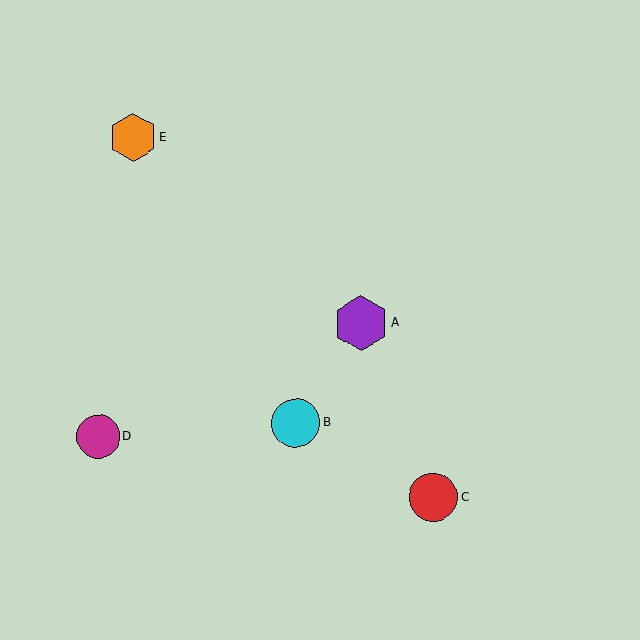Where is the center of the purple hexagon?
The center of the purple hexagon is at (361, 323).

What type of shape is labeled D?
Shape D is a magenta circle.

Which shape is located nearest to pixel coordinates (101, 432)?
The magenta circle (labeled D) at (98, 437) is nearest to that location.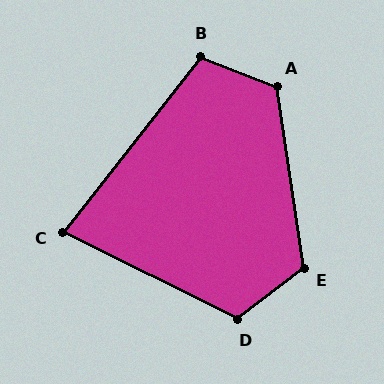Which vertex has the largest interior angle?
A, at approximately 120 degrees.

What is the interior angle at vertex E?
Approximately 119 degrees (obtuse).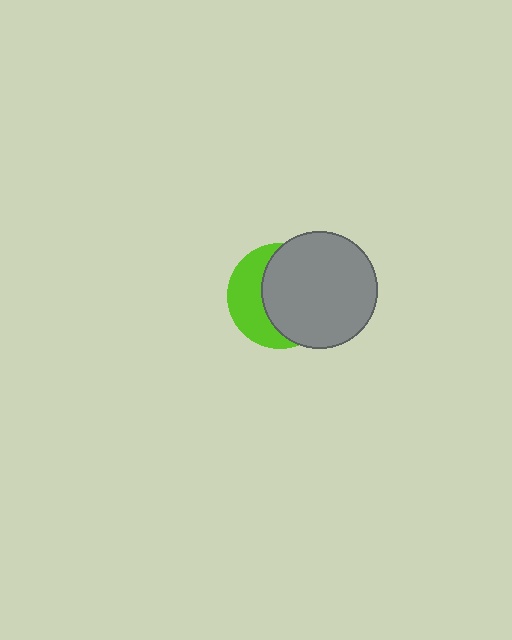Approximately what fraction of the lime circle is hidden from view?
Roughly 61% of the lime circle is hidden behind the gray circle.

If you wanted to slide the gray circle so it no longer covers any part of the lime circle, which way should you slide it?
Slide it right — that is the most direct way to separate the two shapes.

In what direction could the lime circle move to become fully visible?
The lime circle could move left. That would shift it out from behind the gray circle entirely.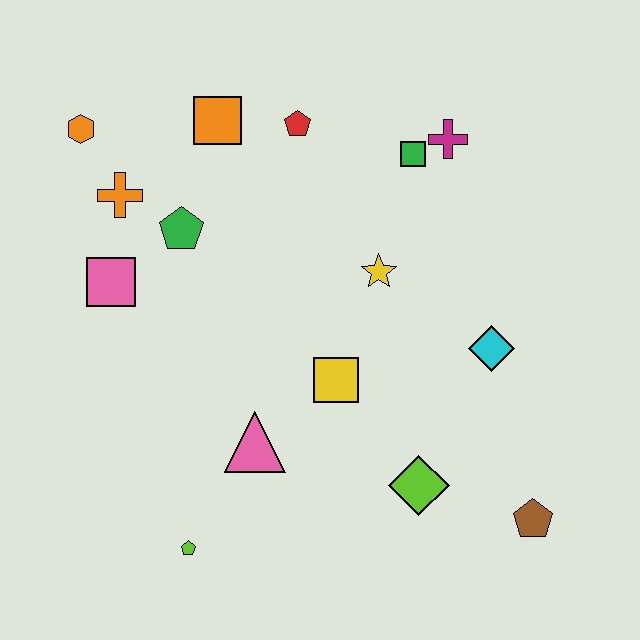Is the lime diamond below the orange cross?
Yes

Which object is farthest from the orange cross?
The brown pentagon is farthest from the orange cross.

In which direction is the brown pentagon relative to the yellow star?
The brown pentagon is below the yellow star.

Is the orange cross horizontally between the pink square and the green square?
Yes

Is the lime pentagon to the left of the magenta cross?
Yes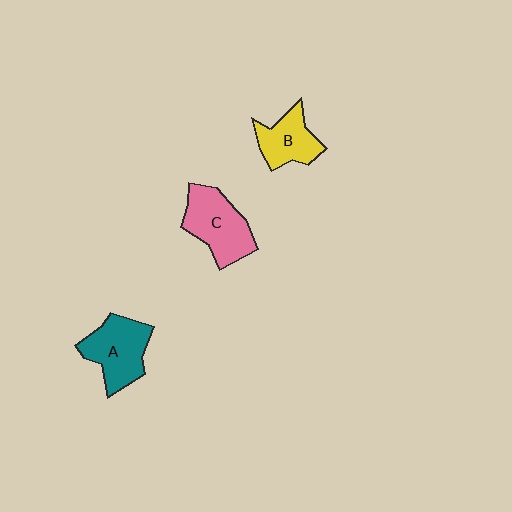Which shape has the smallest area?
Shape B (yellow).